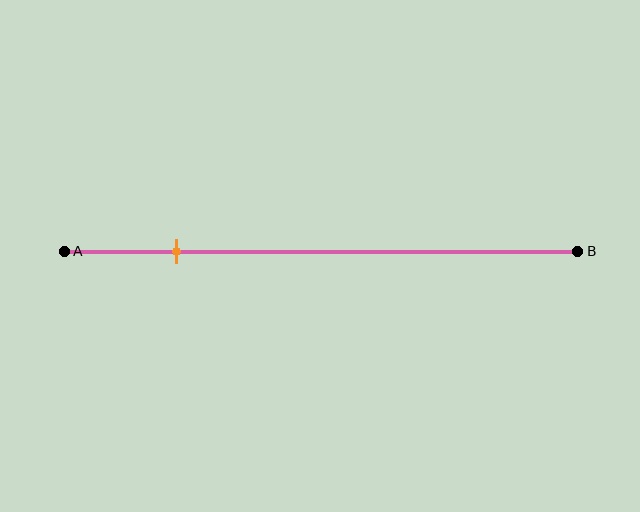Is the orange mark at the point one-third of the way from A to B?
No, the mark is at about 20% from A, not at the 33% one-third point.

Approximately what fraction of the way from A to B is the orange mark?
The orange mark is approximately 20% of the way from A to B.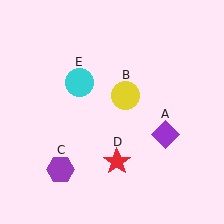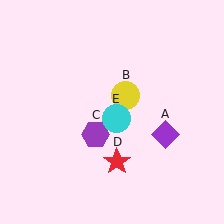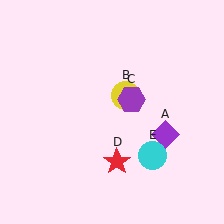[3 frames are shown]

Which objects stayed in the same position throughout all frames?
Purple diamond (object A) and yellow circle (object B) and red star (object D) remained stationary.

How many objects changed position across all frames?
2 objects changed position: purple hexagon (object C), cyan circle (object E).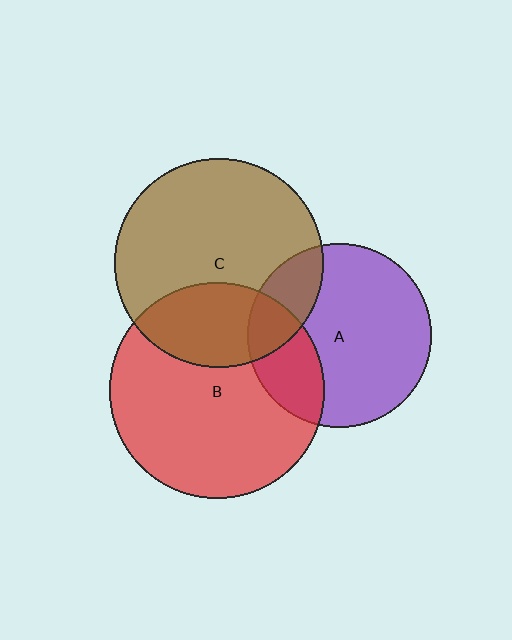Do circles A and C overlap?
Yes.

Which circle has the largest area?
Circle B (red).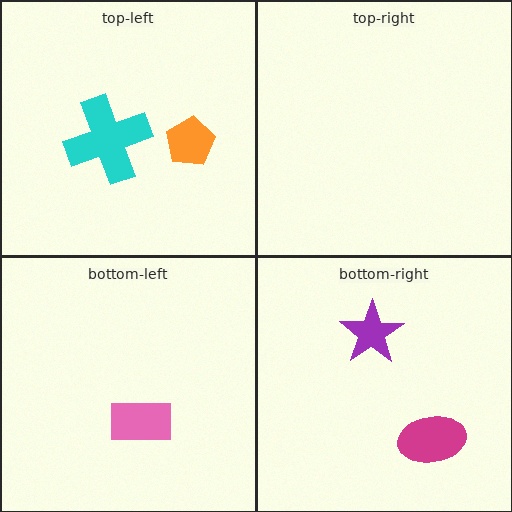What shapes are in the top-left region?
The orange pentagon, the cyan cross.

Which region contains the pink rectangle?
The bottom-left region.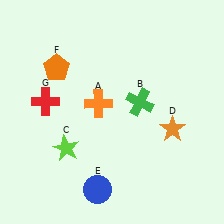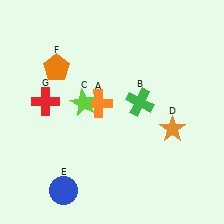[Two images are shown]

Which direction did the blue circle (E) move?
The blue circle (E) moved left.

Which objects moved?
The objects that moved are: the lime star (C), the blue circle (E).